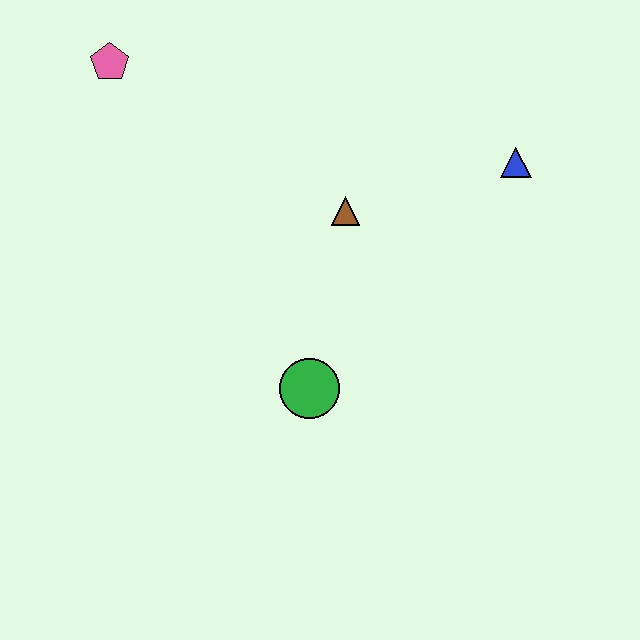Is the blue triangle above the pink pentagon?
No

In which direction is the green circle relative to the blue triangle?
The green circle is below the blue triangle.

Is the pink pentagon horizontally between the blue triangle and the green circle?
No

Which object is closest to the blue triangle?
The brown triangle is closest to the blue triangle.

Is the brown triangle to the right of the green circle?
Yes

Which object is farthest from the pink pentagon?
The blue triangle is farthest from the pink pentagon.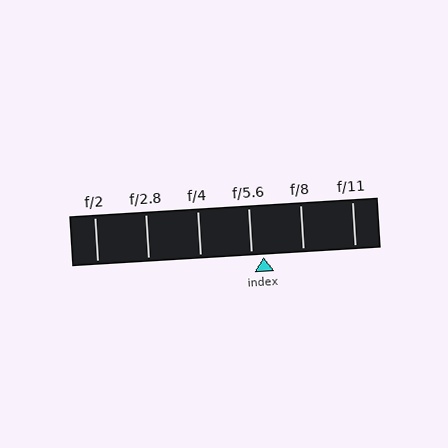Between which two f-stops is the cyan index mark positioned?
The index mark is between f/5.6 and f/8.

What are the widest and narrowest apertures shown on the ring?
The widest aperture shown is f/2 and the narrowest is f/11.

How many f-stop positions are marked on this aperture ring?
There are 6 f-stop positions marked.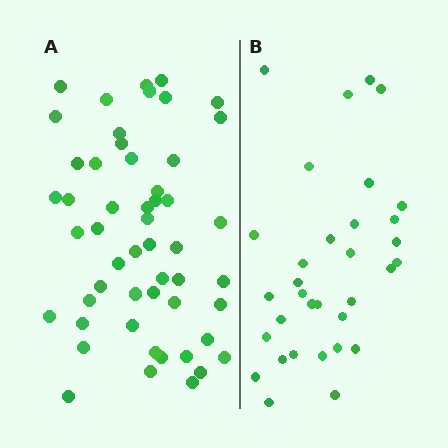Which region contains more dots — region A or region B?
Region A (the left region) has more dots.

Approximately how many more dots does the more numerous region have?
Region A has approximately 20 more dots than region B.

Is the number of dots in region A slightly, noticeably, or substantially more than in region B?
Region A has substantially more. The ratio is roughly 1.6 to 1.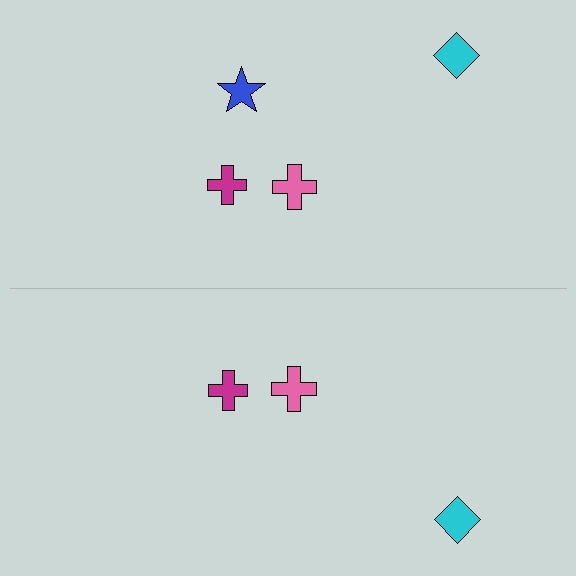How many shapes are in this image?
There are 7 shapes in this image.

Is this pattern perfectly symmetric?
No, the pattern is not perfectly symmetric. A blue star is missing from the bottom side.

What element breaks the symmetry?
A blue star is missing from the bottom side.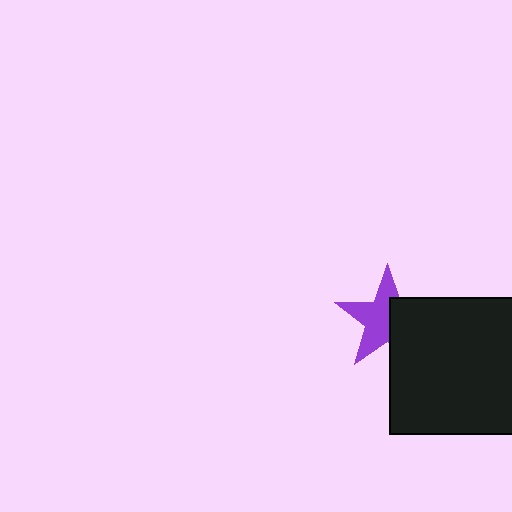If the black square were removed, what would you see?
You would see the complete purple star.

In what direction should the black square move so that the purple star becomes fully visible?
The black square should move right. That is the shortest direction to clear the overlap and leave the purple star fully visible.